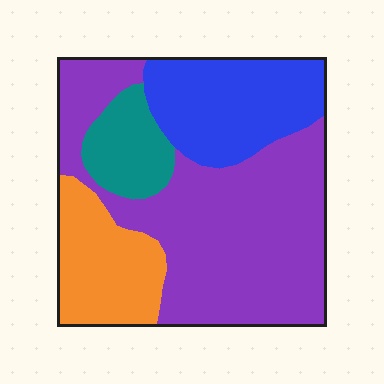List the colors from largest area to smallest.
From largest to smallest: purple, blue, orange, teal.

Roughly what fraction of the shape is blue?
Blue takes up about one fifth (1/5) of the shape.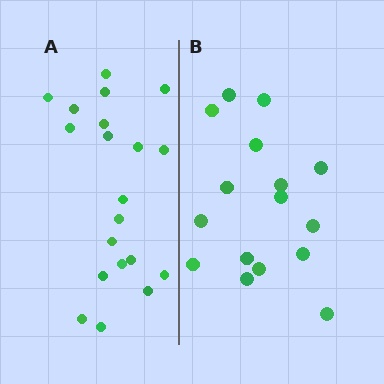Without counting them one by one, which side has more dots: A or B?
Region A (the left region) has more dots.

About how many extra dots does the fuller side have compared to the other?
Region A has about 4 more dots than region B.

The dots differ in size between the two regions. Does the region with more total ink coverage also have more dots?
No. Region B has more total ink coverage because its dots are larger, but region A actually contains more individual dots. Total area can be misleading — the number of items is what matters here.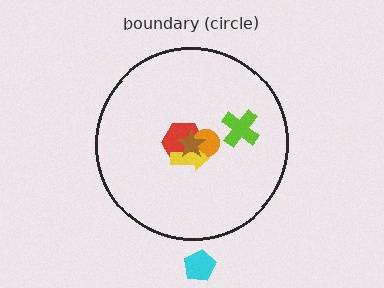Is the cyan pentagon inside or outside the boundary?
Outside.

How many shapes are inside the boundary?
5 inside, 1 outside.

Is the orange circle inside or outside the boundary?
Inside.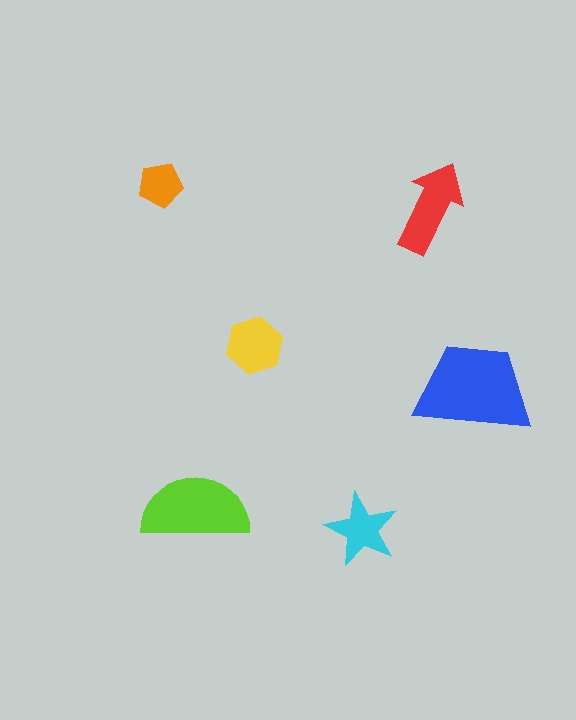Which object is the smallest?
The orange pentagon.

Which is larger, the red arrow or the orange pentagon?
The red arrow.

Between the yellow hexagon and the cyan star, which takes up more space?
The yellow hexagon.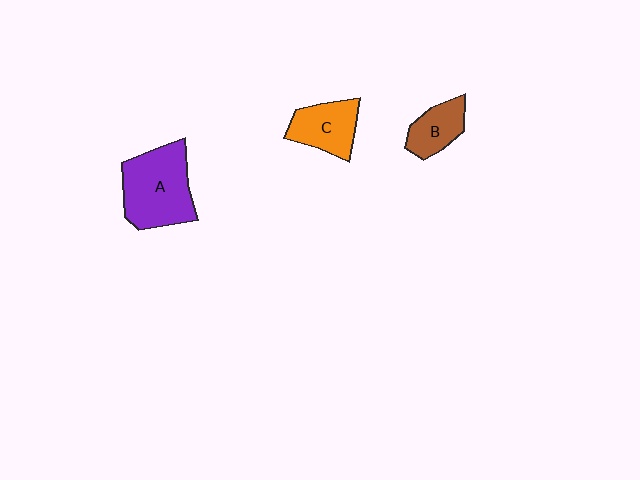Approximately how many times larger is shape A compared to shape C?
Approximately 1.7 times.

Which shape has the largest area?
Shape A (purple).